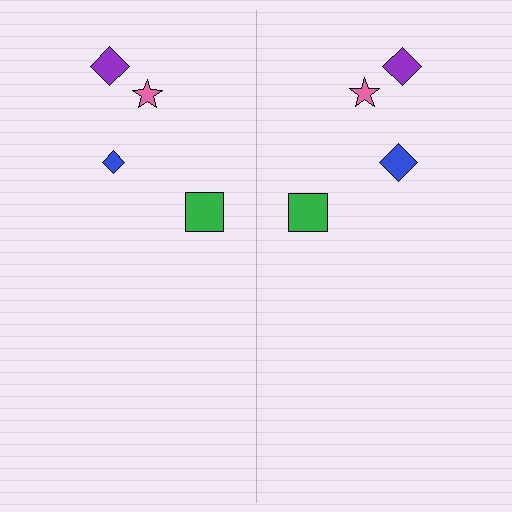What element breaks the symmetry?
The blue diamond on the right side has a different size than its mirror counterpart.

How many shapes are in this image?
There are 8 shapes in this image.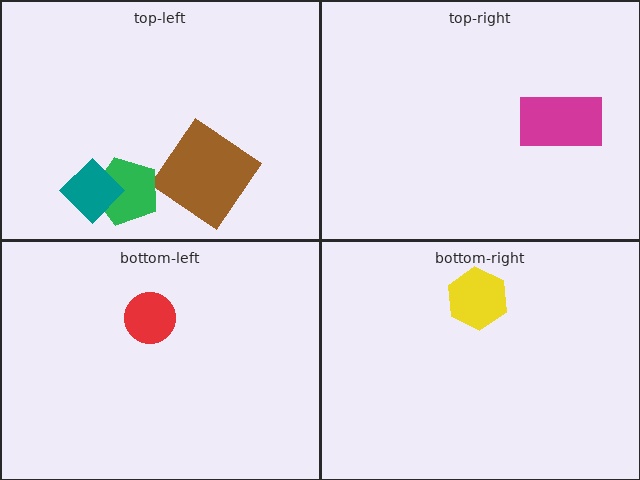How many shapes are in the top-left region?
3.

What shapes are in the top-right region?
The magenta rectangle.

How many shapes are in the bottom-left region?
1.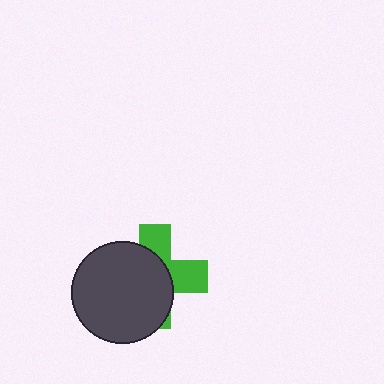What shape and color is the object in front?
The object in front is a dark gray circle.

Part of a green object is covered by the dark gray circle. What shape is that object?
It is a cross.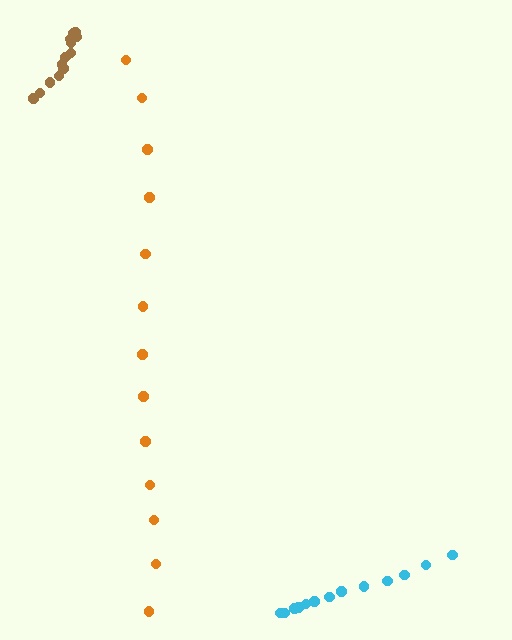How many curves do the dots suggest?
There are 3 distinct paths.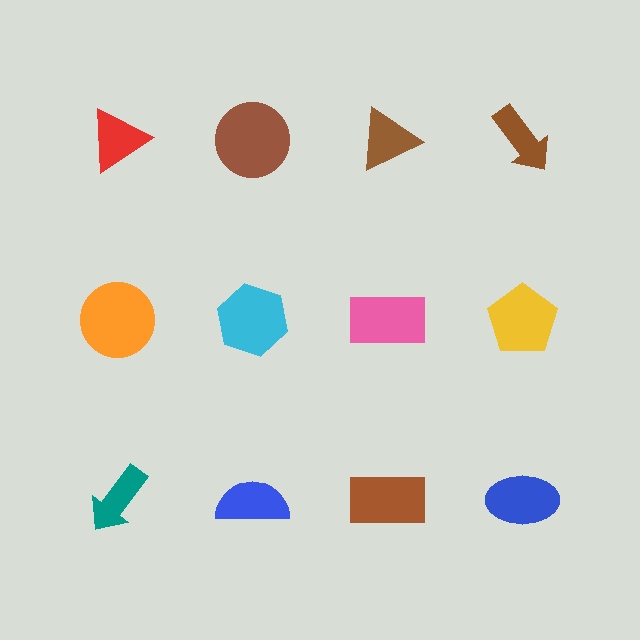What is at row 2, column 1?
An orange circle.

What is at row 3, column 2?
A blue semicircle.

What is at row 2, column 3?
A pink rectangle.